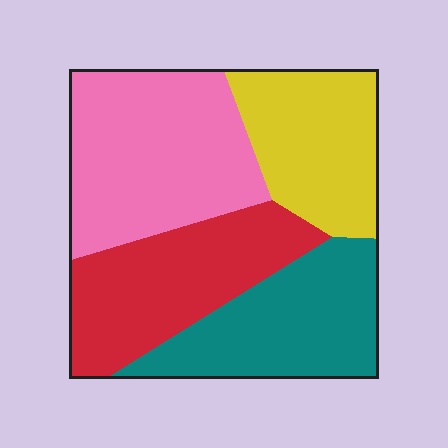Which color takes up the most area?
Pink, at roughly 30%.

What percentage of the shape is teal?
Teal takes up less than a quarter of the shape.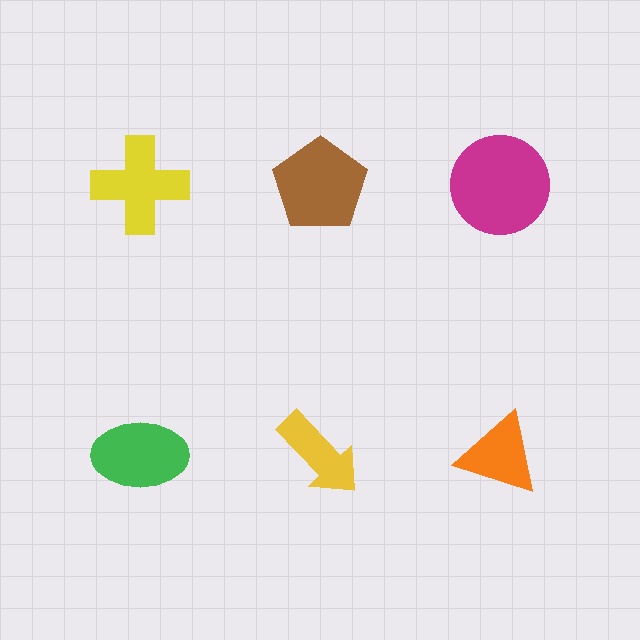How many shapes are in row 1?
3 shapes.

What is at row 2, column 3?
An orange triangle.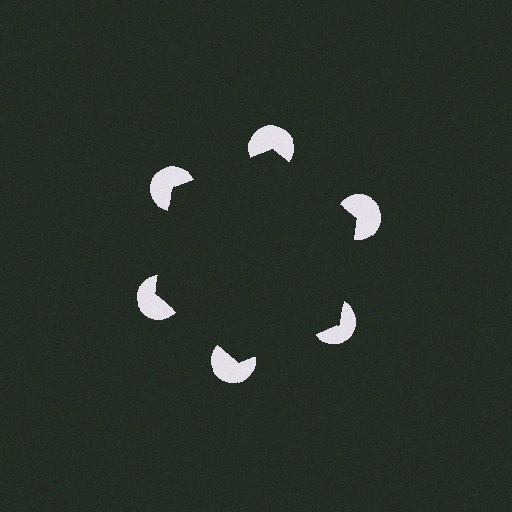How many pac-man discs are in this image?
There are 6 — one at each vertex of the illusory hexagon.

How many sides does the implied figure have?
6 sides.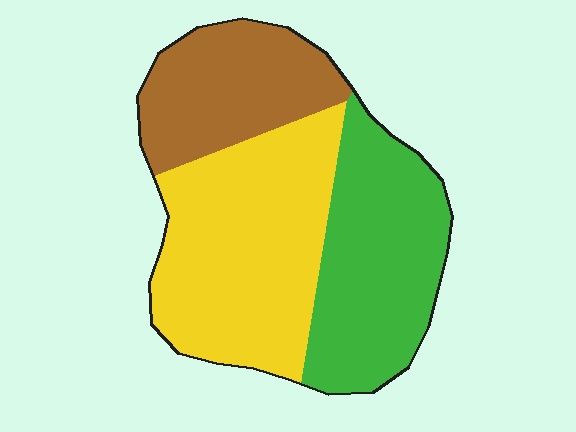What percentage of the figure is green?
Green covers around 35% of the figure.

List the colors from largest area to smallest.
From largest to smallest: yellow, green, brown.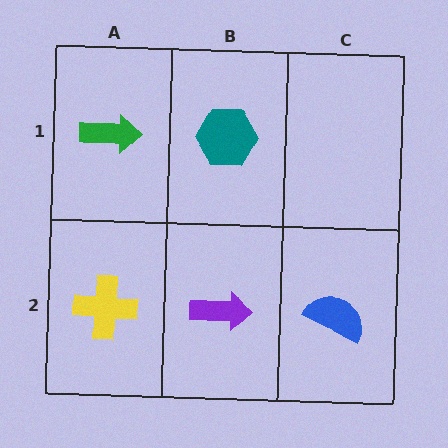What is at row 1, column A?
A green arrow.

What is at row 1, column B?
A teal hexagon.